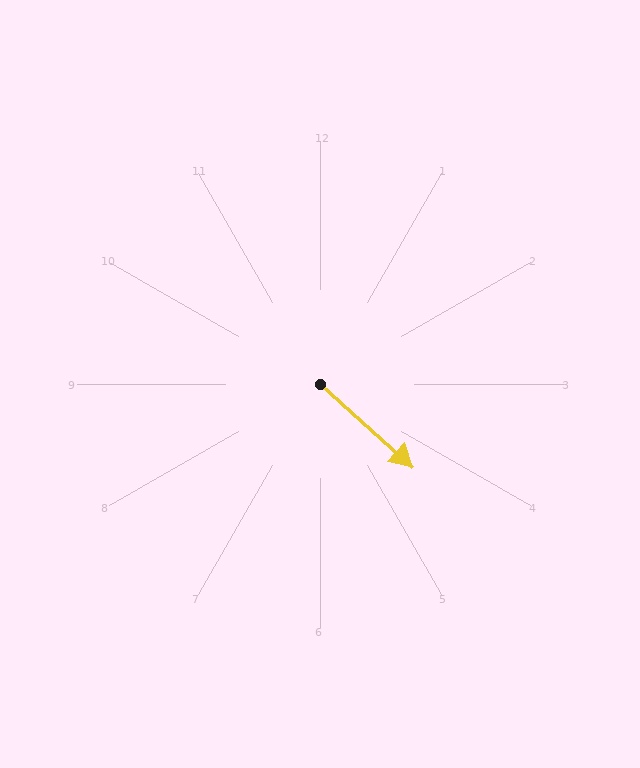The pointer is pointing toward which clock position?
Roughly 4 o'clock.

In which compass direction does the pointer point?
Southeast.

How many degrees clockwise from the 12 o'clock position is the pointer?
Approximately 132 degrees.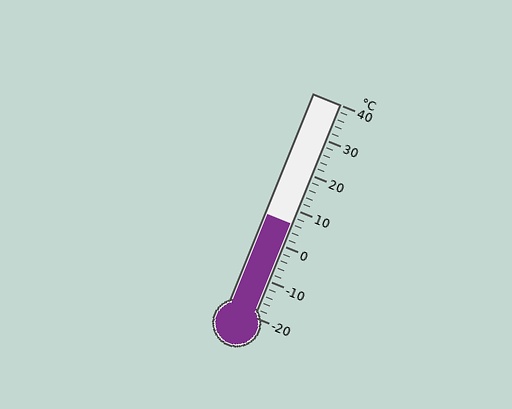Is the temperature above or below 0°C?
The temperature is above 0°C.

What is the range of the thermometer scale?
The thermometer scale ranges from -20°C to 40°C.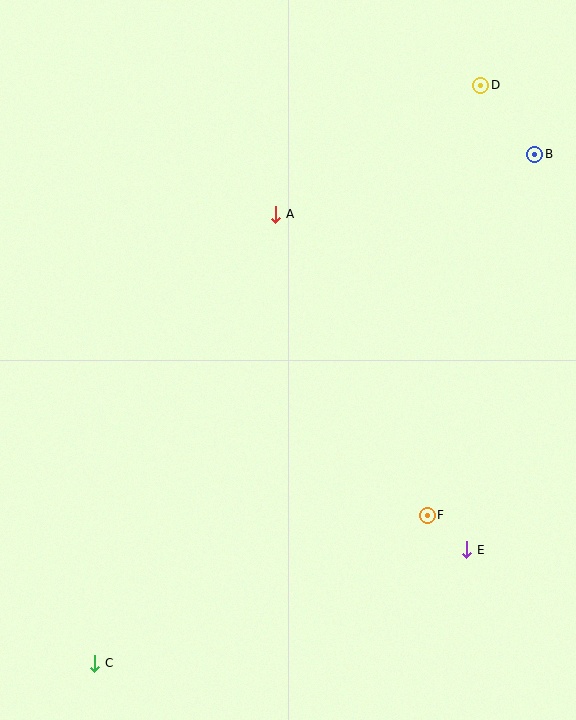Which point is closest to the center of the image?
Point A at (276, 215) is closest to the center.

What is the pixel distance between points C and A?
The distance between C and A is 484 pixels.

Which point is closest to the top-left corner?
Point A is closest to the top-left corner.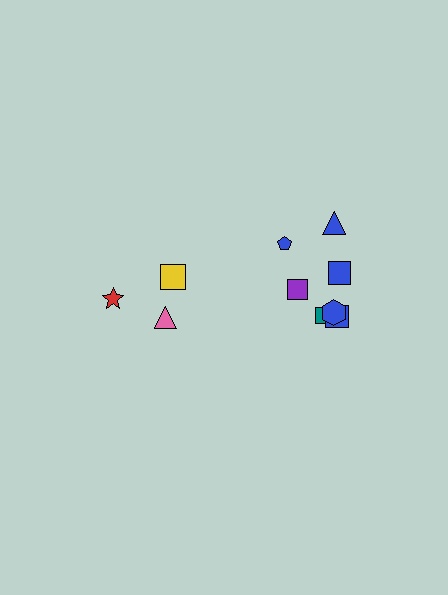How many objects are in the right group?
There are 8 objects.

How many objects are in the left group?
There are 3 objects.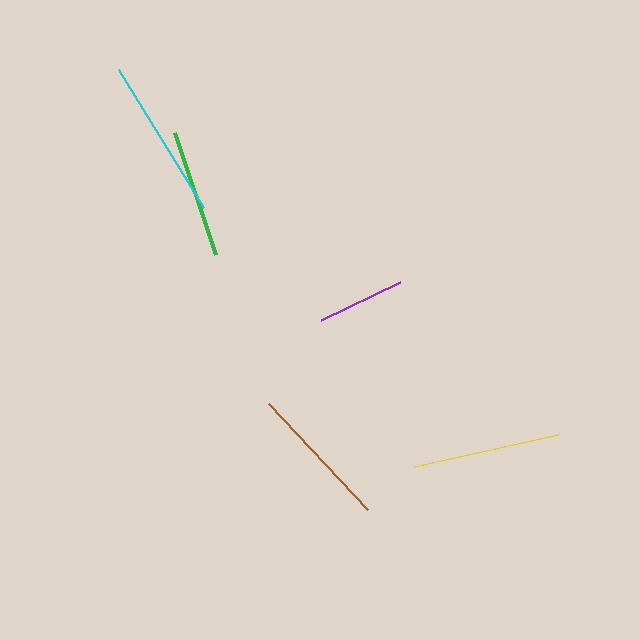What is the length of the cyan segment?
The cyan segment is approximately 162 pixels long.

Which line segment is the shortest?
The purple line is the shortest at approximately 88 pixels.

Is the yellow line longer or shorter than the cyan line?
The cyan line is longer than the yellow line.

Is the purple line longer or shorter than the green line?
The green line is longer than the purple line.